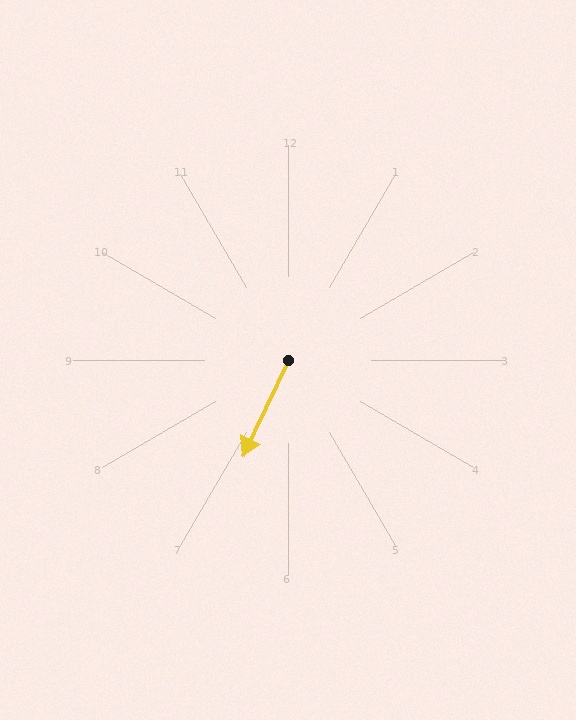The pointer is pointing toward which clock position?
Roughly 7 o'clock.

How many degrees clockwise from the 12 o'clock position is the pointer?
Approximately 205 degrees.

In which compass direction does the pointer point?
Southwest.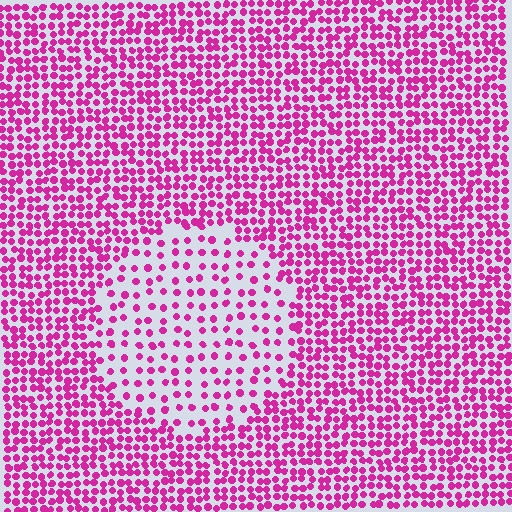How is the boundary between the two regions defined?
The boundary is defined by a change in element density (approximately 2.2x ratio). All elements are the same color, size, and shape.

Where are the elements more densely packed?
The elements are more densely packed outside the circle boundary.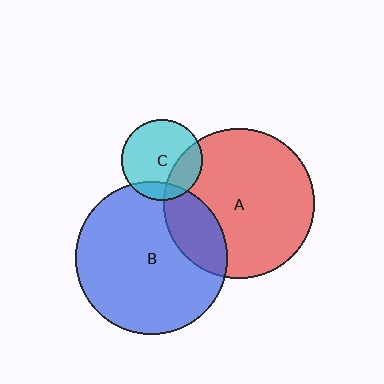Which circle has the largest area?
Circle B (blue).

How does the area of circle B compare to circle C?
Approximately 3.5 times.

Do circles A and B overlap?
Yes.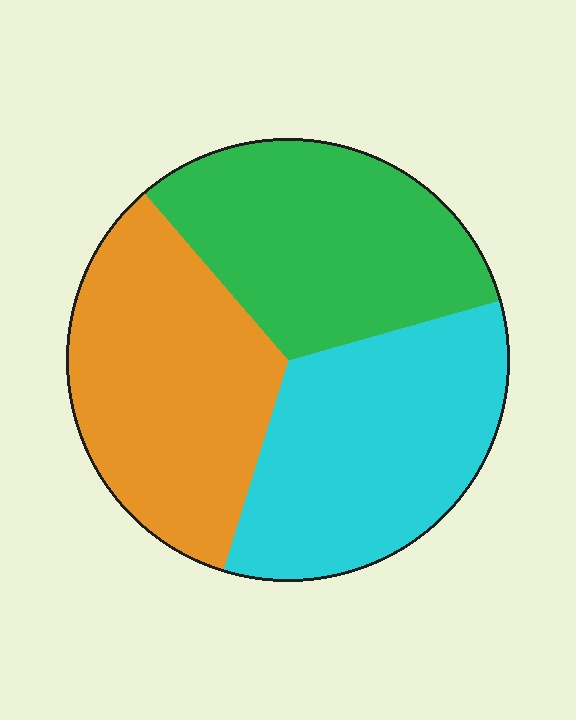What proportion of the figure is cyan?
Cyan takes up between a third and a half of the figure.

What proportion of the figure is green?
Green covers 32% of the figure.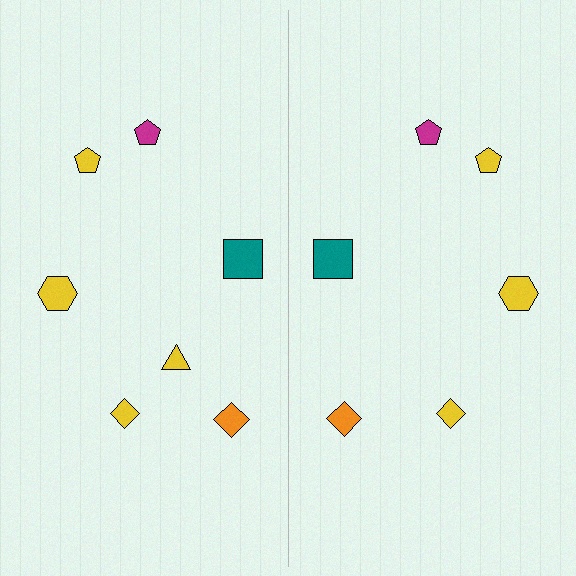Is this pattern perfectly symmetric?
No, the pattern is not perfectly symmetric. A yellow triangle is missing from the right side.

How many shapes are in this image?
There are 13 shapes in this image.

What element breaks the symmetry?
A yellow triangle is missing from the right side.